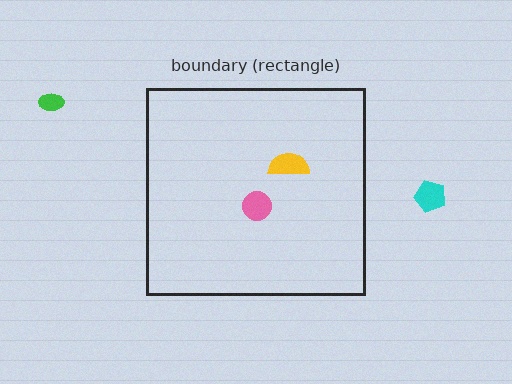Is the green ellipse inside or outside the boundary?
Outside.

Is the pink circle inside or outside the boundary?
Inside.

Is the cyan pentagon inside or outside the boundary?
Outside.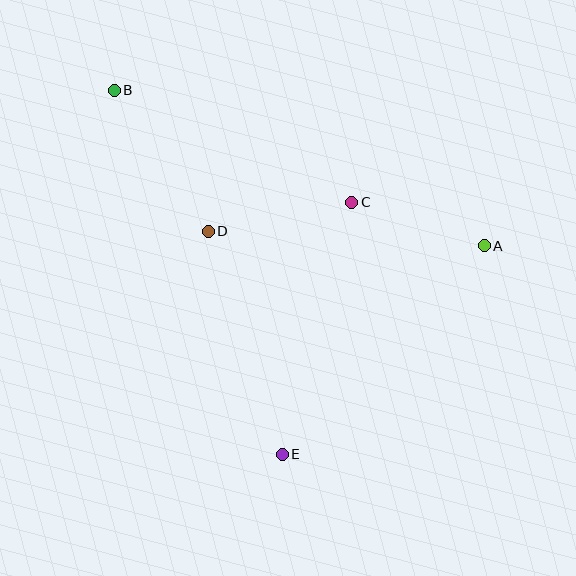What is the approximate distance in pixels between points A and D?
The distance between A and D is approximately 277 pixels.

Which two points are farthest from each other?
Points A and B are farthest from each other.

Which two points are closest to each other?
Points A and C are closest to each other.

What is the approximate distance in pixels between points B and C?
The distance between B and C is approximately 263 pixels.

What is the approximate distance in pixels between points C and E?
The distance between C and E is approximately 262 pixels.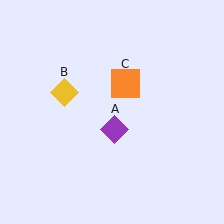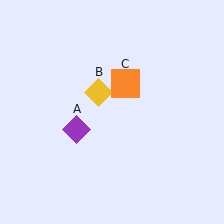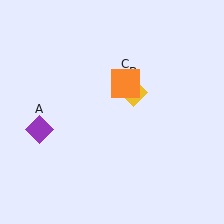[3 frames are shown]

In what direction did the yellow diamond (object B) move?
The yellow diamond (object B) moved right.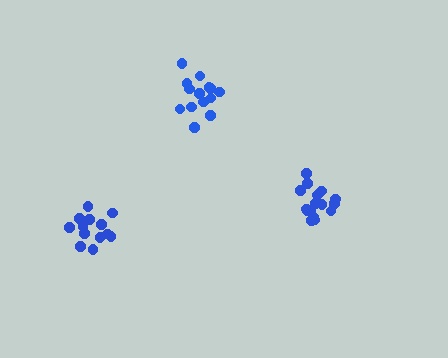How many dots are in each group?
Group 1: 13 dots, Group 2: 16 dots, Group 3: 14 dots (43 total).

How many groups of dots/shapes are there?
There are 3 groups.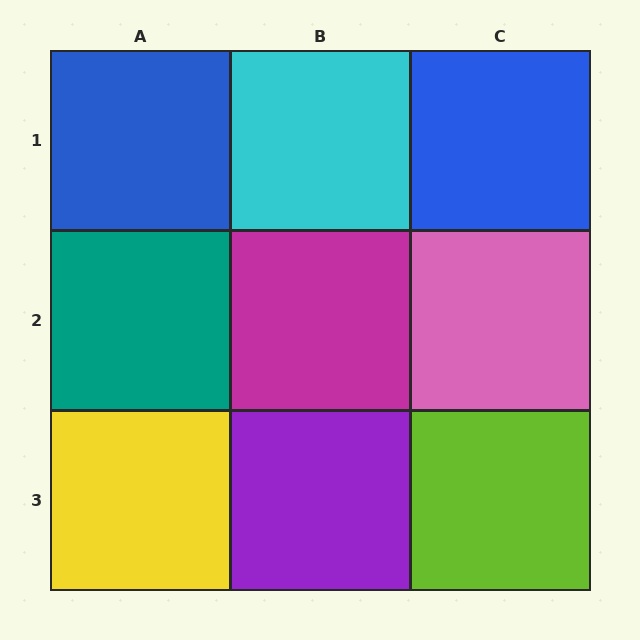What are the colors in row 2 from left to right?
Teal, magenta, pink.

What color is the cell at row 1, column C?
Blue.